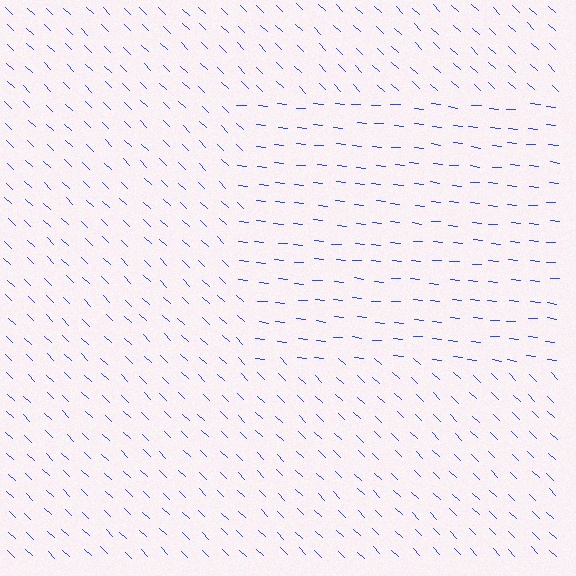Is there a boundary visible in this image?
Yes, there is a texture boundary formed by a change in line orientation.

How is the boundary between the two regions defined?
The boundary is defined purely by a change in line orientation (approximately 38 degrees difference). All lines are the same color and thickness.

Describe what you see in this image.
The image is filled with small blue line segments. A rectangle region in the image has lines oriented differently from the surrounding lines, creating a visible texture boundary.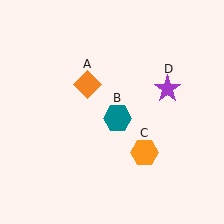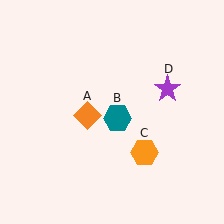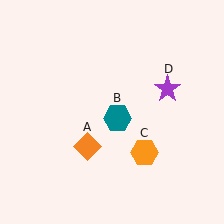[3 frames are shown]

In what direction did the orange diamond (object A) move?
The orange diamond (object A) moved down.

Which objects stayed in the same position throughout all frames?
Teal hexagon (object B) and orange hexagon (object C) and purple star (object D) remained stationary.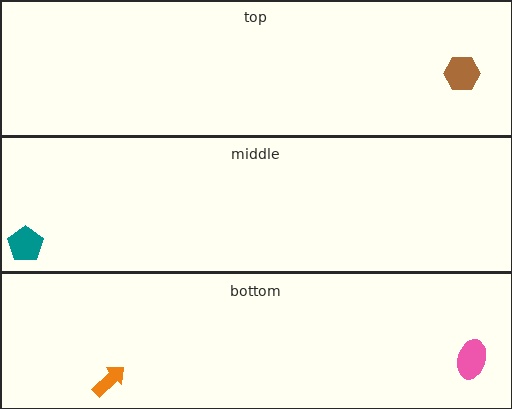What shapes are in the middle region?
The teal pentagon.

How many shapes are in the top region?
1.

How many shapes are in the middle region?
1.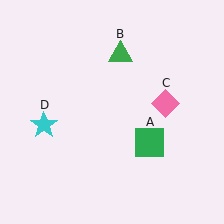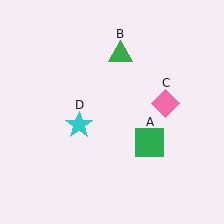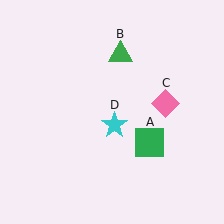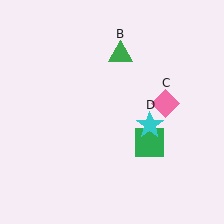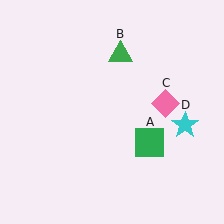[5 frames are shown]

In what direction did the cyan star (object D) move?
The cyan star (object D) moved right.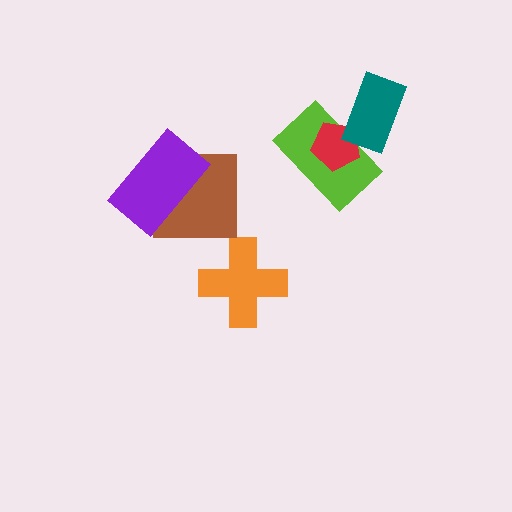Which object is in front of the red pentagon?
The teal rectangle is in front of the red pentagon.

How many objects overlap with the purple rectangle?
1 object overlaps with the purple rectangle.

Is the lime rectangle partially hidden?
Yes, it is partially covered by another shape.